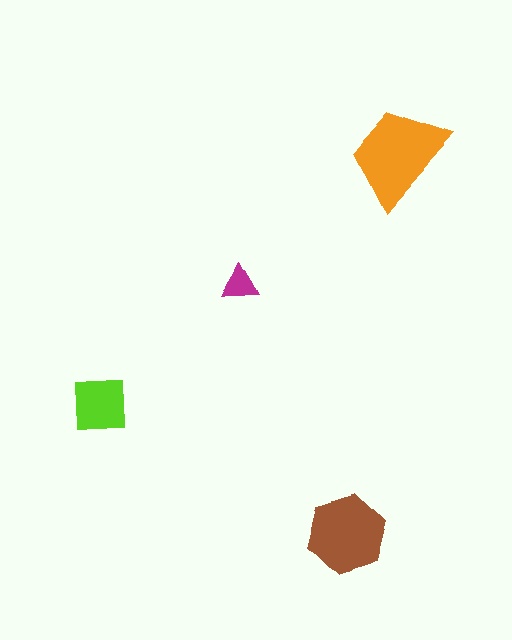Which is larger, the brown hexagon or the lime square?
The brown hexagon.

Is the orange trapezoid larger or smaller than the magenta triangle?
Larger.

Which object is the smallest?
The magenta triangle.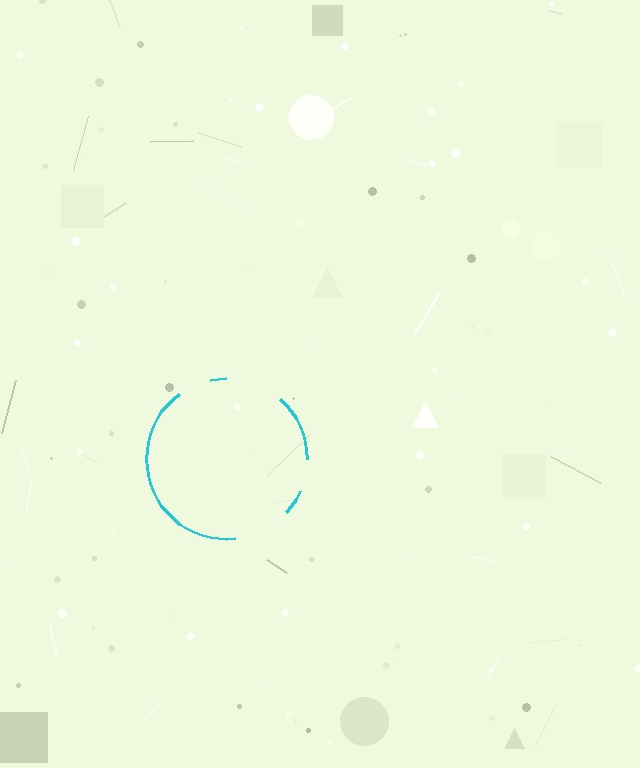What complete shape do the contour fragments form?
The contour fragments form a circle.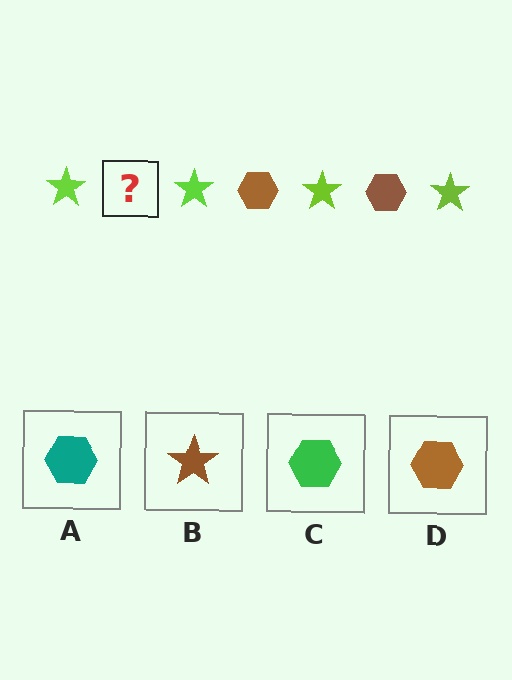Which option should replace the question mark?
Option D.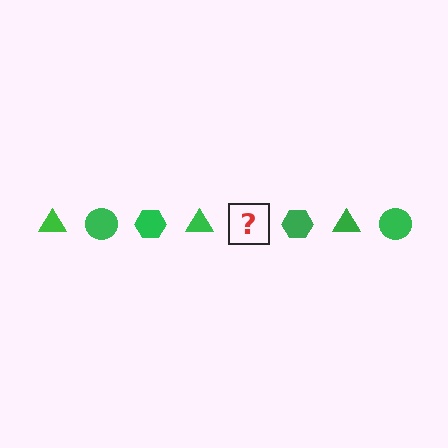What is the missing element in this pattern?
The missing element is a green circle.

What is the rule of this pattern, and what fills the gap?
The rule is that the pattern cycles through triangle, circle, hexagon shapes in green. The gap should be filled with a green circle.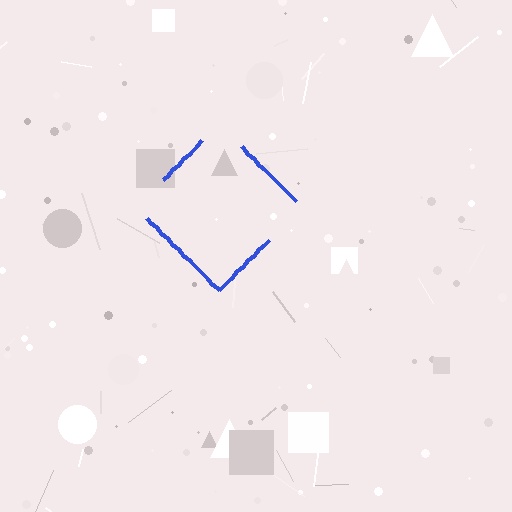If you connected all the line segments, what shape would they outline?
They would outline a diamond.